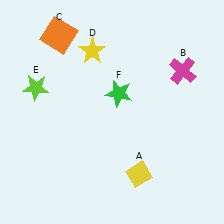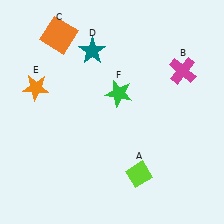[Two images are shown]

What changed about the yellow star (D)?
In Image 1, D is yellow. In Image 2, it changed to teal.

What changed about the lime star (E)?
In Image 1, E is lime. In Image 2, it changed to orange.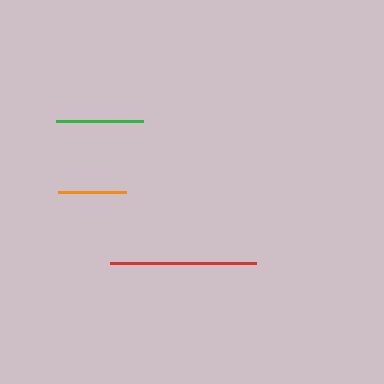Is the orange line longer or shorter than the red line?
The red line is longer than the orange line.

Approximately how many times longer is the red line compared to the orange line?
The red line is approximately 2.2 times the length of the orange line.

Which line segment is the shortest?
The orange line is the shortest at approximately 67 pixels.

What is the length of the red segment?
The red segment is approximately 146 pixels long.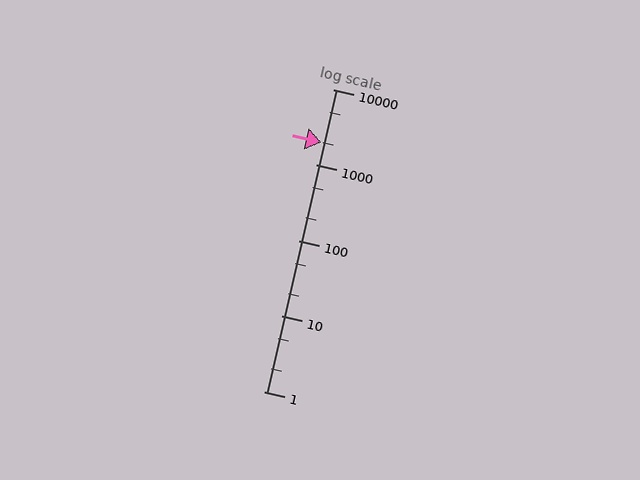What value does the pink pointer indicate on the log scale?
The pointer indicates approximately 2000.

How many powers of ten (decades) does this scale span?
The scale spans 4 decades, from 1 to 10000.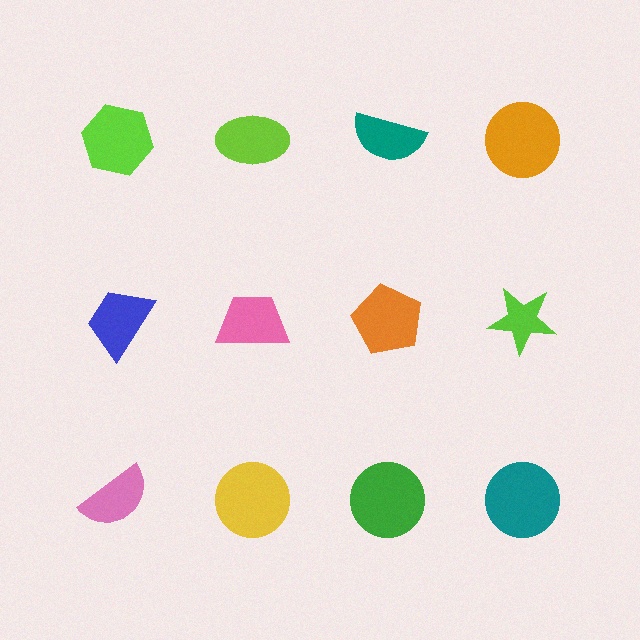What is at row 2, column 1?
A blue trapezoid.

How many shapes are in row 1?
4 shapes.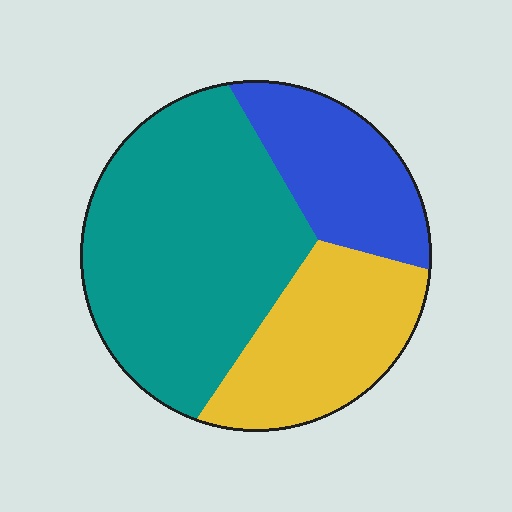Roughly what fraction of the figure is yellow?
Yellow covers 26% of the figure.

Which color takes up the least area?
Blue, at roughly 20%.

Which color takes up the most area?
Teal, at roughly 50%.